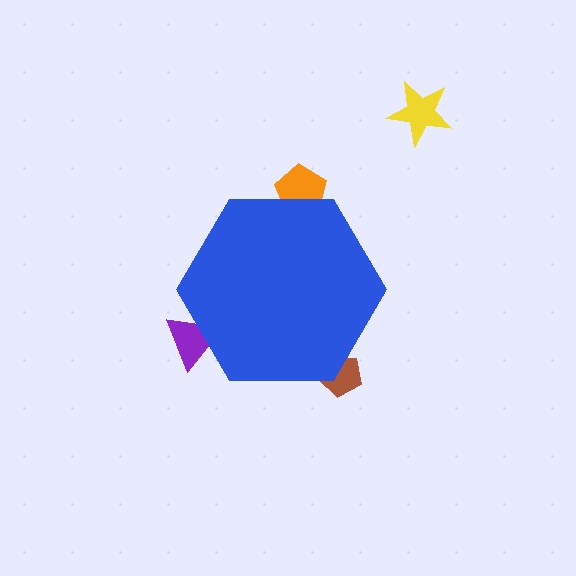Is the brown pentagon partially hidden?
Yes, the brown pentagon is partially hidden behind the blue hexagon.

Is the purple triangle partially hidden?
Yes, the purple triangle is partially hidden behind the blue hexagon.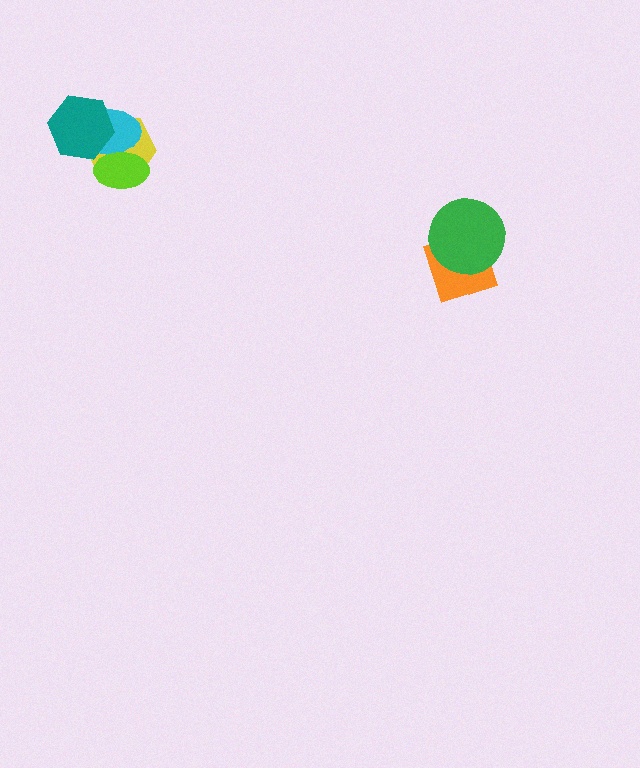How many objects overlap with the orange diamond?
1 object overlaps with the orange diamond.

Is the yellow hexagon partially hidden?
Yes, it is partially covered by another shape.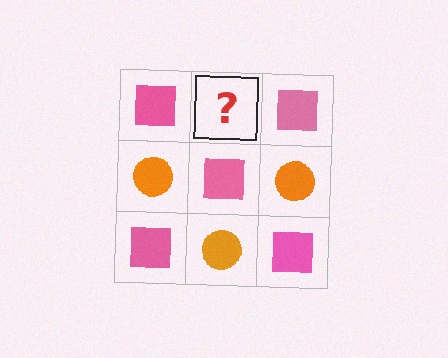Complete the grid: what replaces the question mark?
The question mark should be replaced with an orange circle.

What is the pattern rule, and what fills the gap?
The rule is that it alternates pink square and orange circle in a checkerboard pattern. The gap should be filled with an orange circle.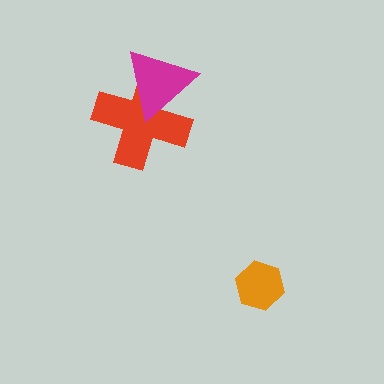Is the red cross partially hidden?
Yes, it is partially covered by another shape.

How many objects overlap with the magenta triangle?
1 object overlaps with the magenta triangle.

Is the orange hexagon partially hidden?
No, no other shape covers it.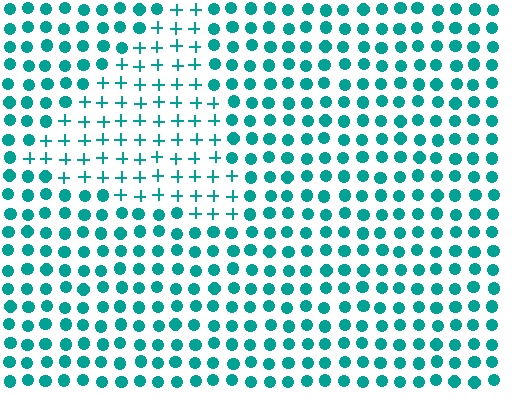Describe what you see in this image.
The image is filled with small teal elements arranged in a uniform grid. A triangle-shaped region contains plus signs, while the surrounding area contains circles. The boundary is defined purely by the change in element shape.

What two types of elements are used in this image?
The image uses plus signs inside the triangle region and circles outside it.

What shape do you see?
I see a triangle.